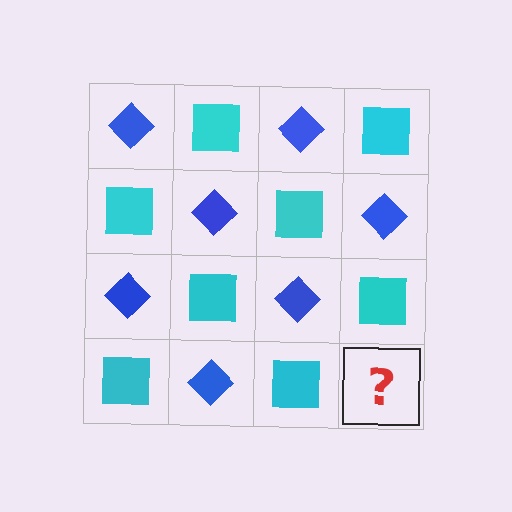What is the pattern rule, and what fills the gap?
The rule is that it alternates blue diamond and cyan square in a checkerboard pattern. The gap should be filled with a blue diamond.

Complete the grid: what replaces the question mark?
The question mark should be replaced with a blue diamond.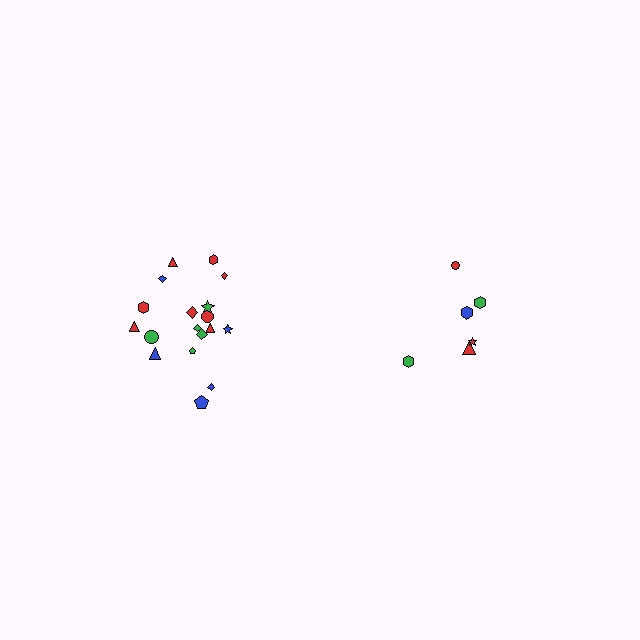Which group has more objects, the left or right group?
The left group.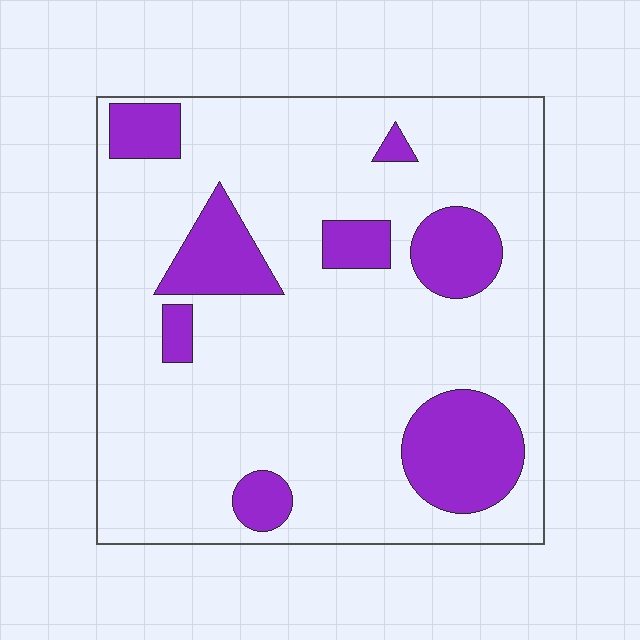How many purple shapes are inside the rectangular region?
8.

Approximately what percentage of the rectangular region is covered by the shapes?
Approximately 20%.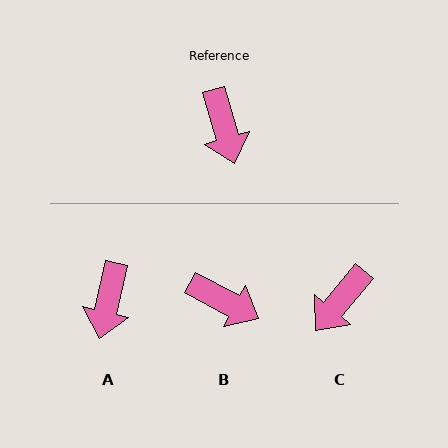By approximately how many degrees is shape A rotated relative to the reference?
Approximately 29 degrees clockwise.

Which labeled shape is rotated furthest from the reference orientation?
C, about 56 degrees away.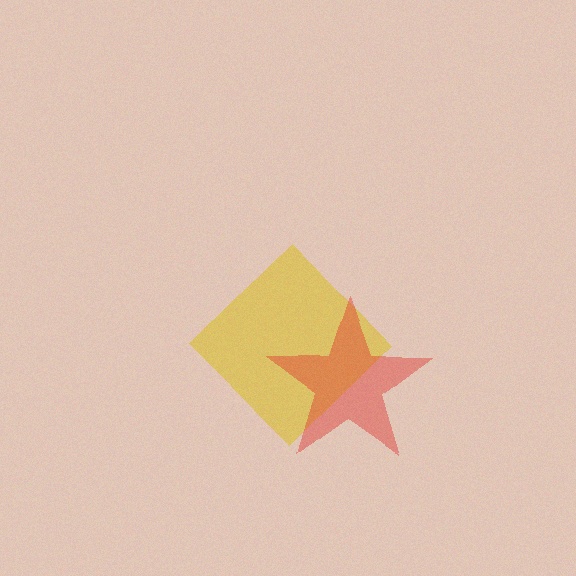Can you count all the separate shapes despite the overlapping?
Yes, there are 2 separate shapes.